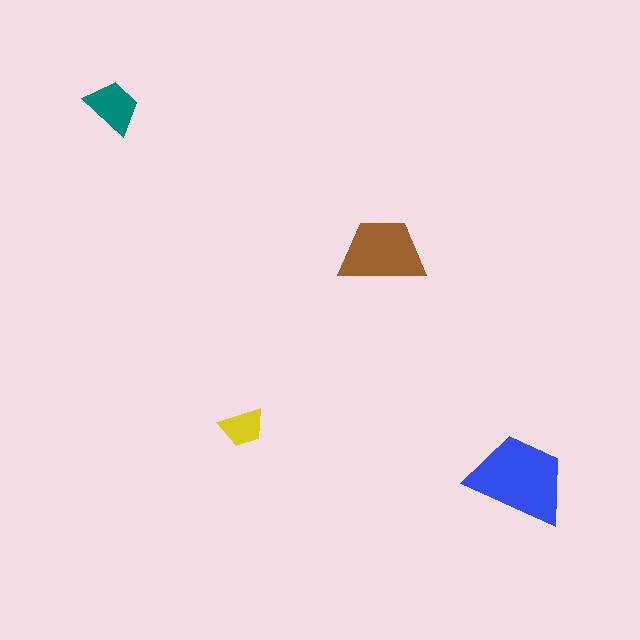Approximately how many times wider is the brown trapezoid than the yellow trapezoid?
About 2 times wider.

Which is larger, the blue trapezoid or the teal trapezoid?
The blue one.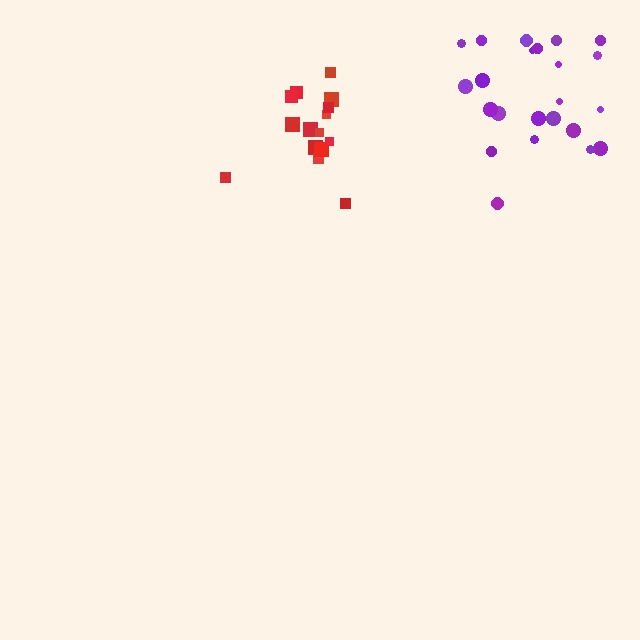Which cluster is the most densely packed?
Red.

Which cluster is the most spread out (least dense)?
Purple.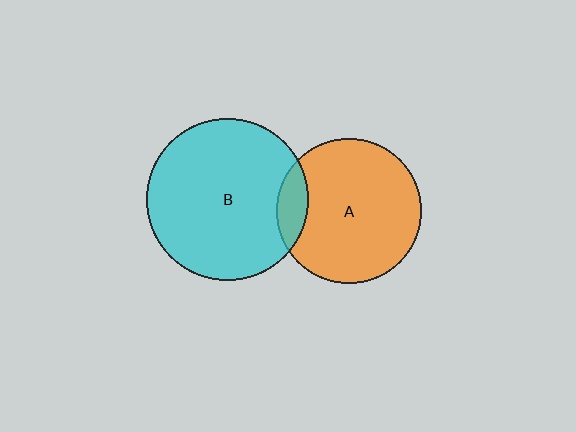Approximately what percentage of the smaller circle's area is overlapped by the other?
Approximately 10%.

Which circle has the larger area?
Circle B (cyan).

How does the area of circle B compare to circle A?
Approximately 1.2 times.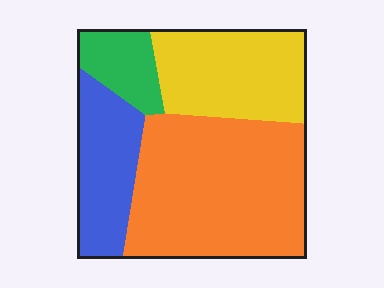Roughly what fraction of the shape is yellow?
Yellow takes up about one quarter (1/4) of the shape.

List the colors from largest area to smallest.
From largest to smallest: orange, yellow, blue, green.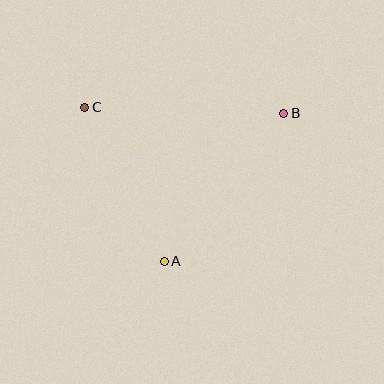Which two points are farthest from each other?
Points B and C are farthest from each other.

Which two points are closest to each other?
Points A and C are closest to each other.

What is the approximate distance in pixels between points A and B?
The distance between A and B is approximately 190 pixels.